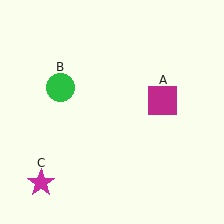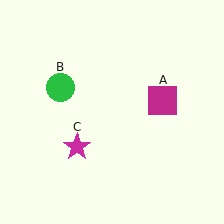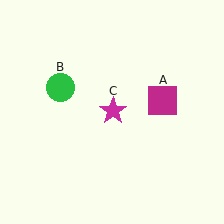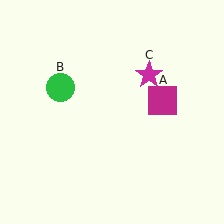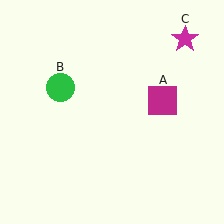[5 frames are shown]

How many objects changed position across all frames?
1 object changed position: magenta star (object C).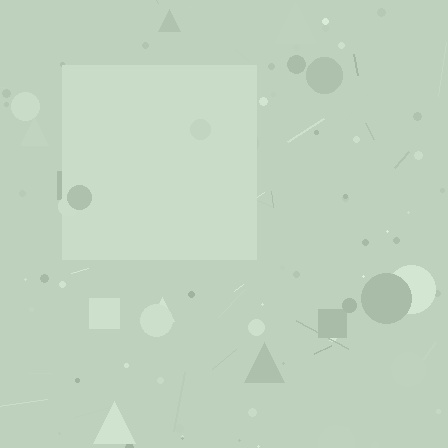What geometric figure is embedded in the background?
A square is embedded in the background.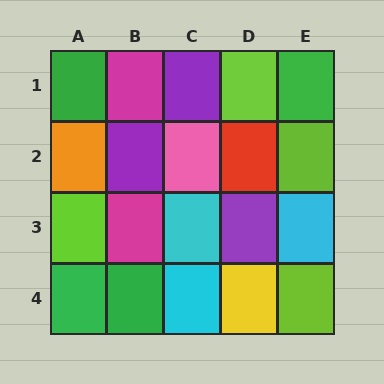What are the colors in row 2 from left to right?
Orange, purple, pink, red, lime.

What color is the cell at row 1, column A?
Green.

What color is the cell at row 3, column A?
Lime.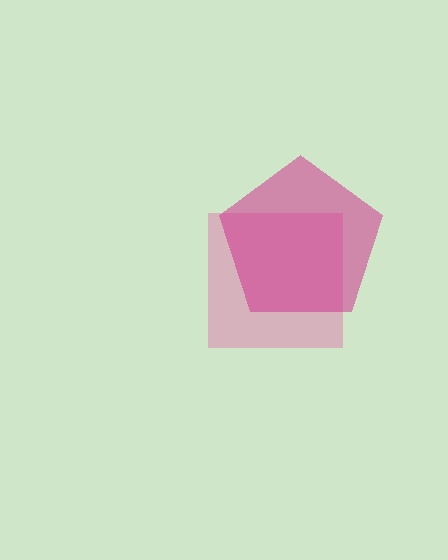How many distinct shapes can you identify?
There are 2 distinct shapes: a pink square, a magenta pentagon.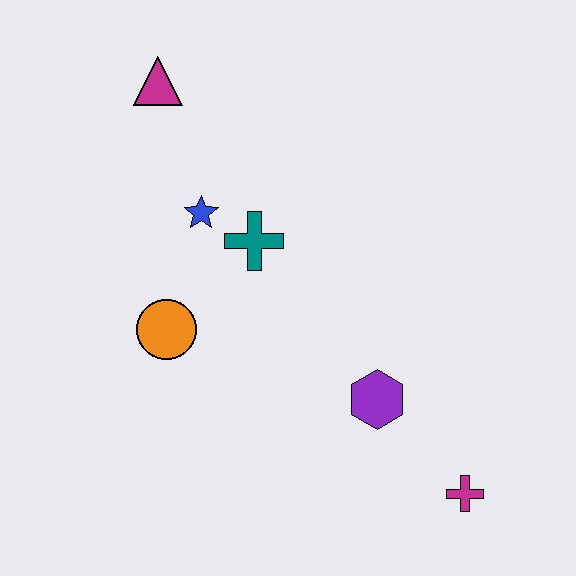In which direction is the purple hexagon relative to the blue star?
The purple hexagon is below the blue star.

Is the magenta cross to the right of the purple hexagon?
Yes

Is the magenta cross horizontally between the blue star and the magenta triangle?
No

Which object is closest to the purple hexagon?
The magenta cross is closest to the purple hexagon.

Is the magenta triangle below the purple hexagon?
No